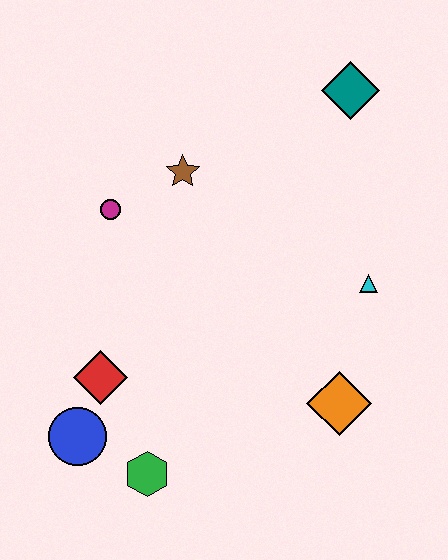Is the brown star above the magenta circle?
Yes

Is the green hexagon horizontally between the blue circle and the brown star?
Yes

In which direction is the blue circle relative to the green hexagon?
The blue circle is to the left of the green hexagon.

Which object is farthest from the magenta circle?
The orange diamond is farthest from the magenta circle.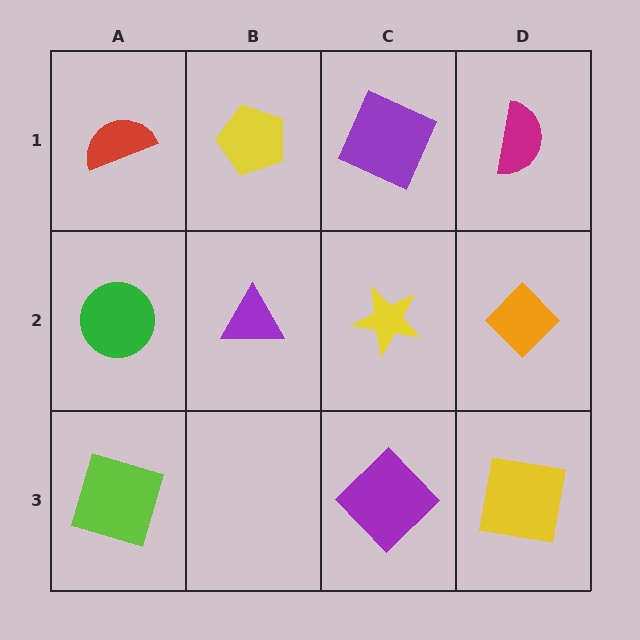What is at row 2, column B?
A purple triangle.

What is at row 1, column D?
A magenta semicircle.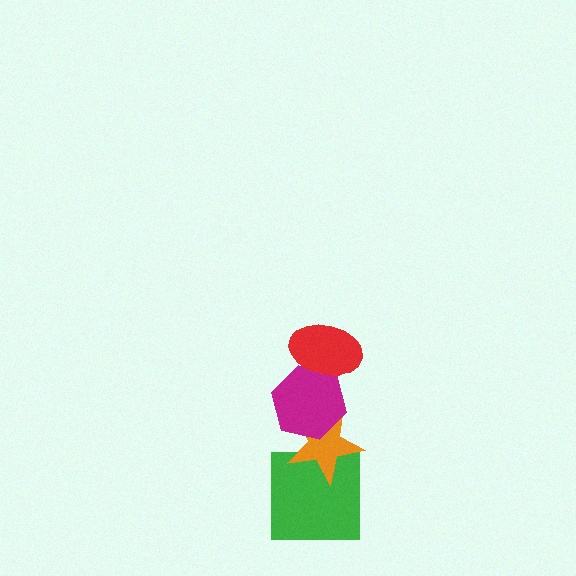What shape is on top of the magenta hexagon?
The red ellipse is on top of the magenta hexagon.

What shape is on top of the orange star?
The magenta hexagon is on top of the orange star.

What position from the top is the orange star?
The orange star is 3rd from the top.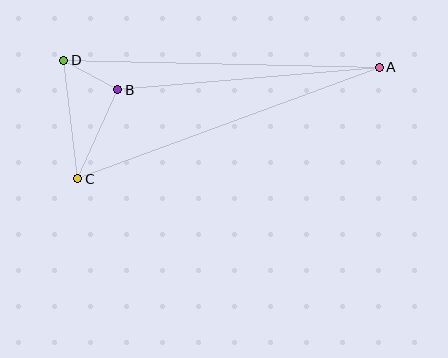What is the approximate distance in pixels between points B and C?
The distance between B and C is approximately 98 pixels.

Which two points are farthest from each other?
Points A and C are farthest from each other.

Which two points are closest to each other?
Points B and D are closest to each other.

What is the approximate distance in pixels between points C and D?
The distance between C and D is approximately 119 pixels.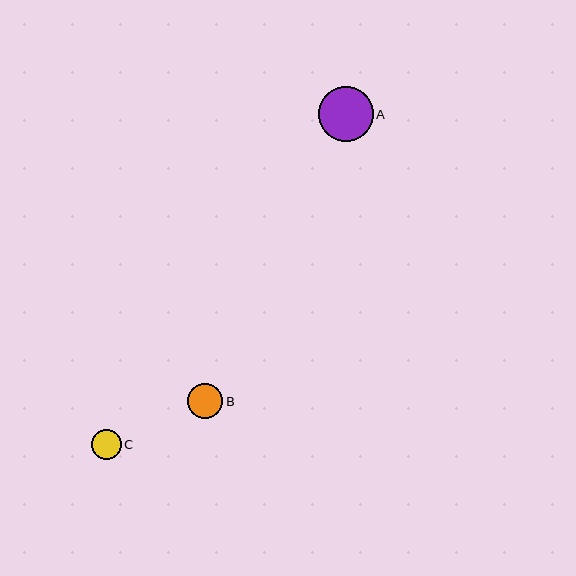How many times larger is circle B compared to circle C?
Circle B is approximately 1.2 times the size of circle C.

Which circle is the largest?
Circle A is the largest with a size of approximately 55 pixels.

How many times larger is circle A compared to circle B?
Circle A is approximately 1.6 times the size of circle B.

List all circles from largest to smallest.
From largest to smallest: A, B, C.